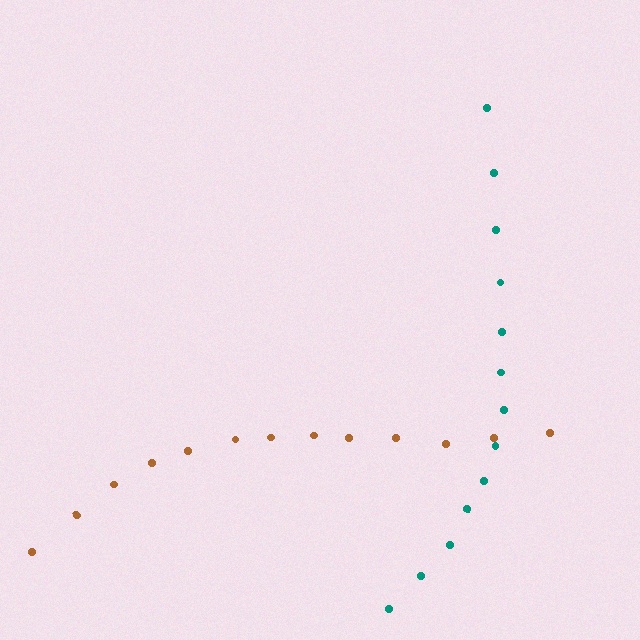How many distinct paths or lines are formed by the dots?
There are 2 distinct paths.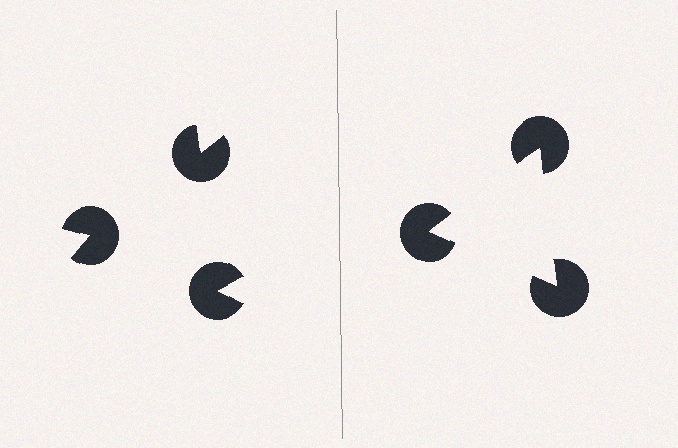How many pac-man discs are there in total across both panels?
6 — 3 on each side.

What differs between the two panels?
The pac-man discs are positioned identically on both sides; only the wedge orientations differ. On the right they align to a triangle; on the left they are misaligned.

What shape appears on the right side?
An illusory triangle.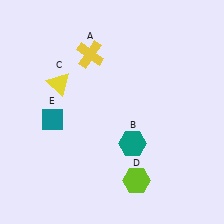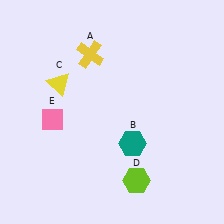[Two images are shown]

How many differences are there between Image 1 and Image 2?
There is 1 difference between the two images.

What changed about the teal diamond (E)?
In Image 1, E is teal. In Image 2, it changed to pink.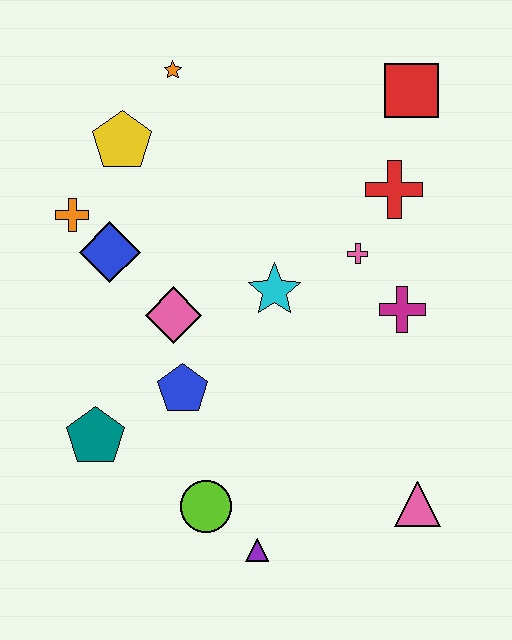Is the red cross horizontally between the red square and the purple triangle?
Yes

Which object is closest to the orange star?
The yellow pentagon is closest to the orange star.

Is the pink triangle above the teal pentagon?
No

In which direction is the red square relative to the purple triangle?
The red square is above the purple triangle.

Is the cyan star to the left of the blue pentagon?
No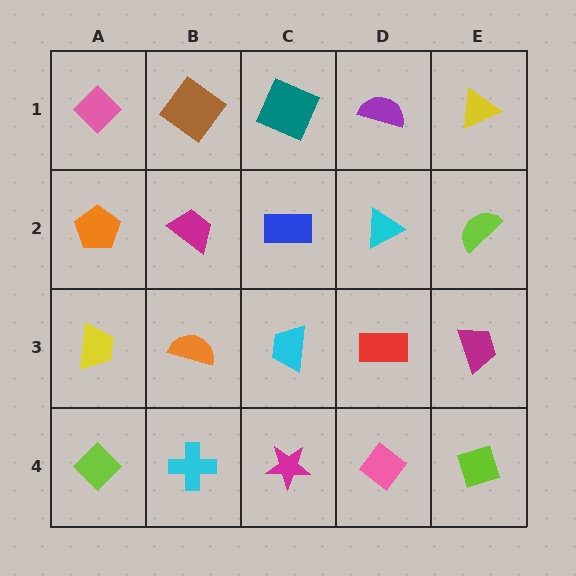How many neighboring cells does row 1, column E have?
2.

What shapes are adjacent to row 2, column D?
A purple semicircle (row 1, column D), a red rectangle (row 3, column D), a blue rectangle (row 2, column C), a lime semicircle (row 2, column E).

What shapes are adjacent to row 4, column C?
A cyan trapezoid (row 3, column C), a cyan cross (row 4, column B), a pink diamond (row 4, column D).